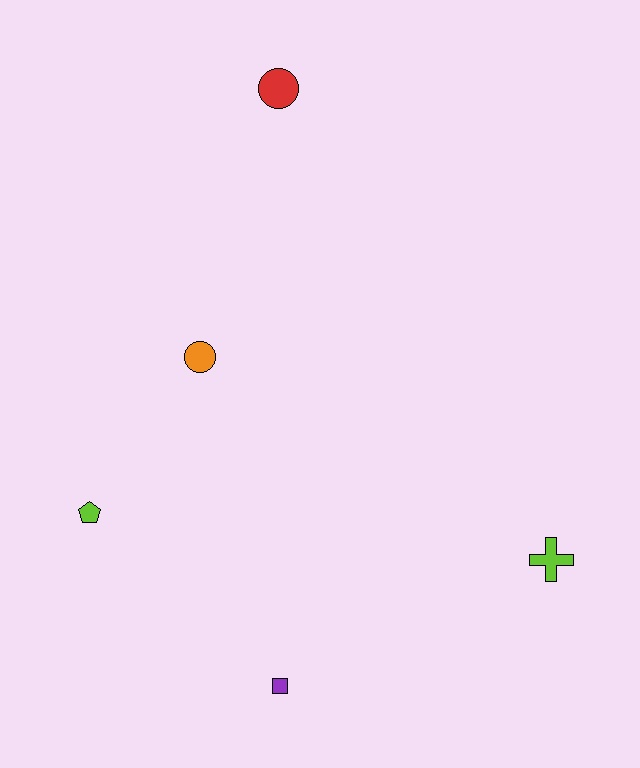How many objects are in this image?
There are 5 objects.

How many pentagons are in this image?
There is 1 pentagon.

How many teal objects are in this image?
There are no teal objects.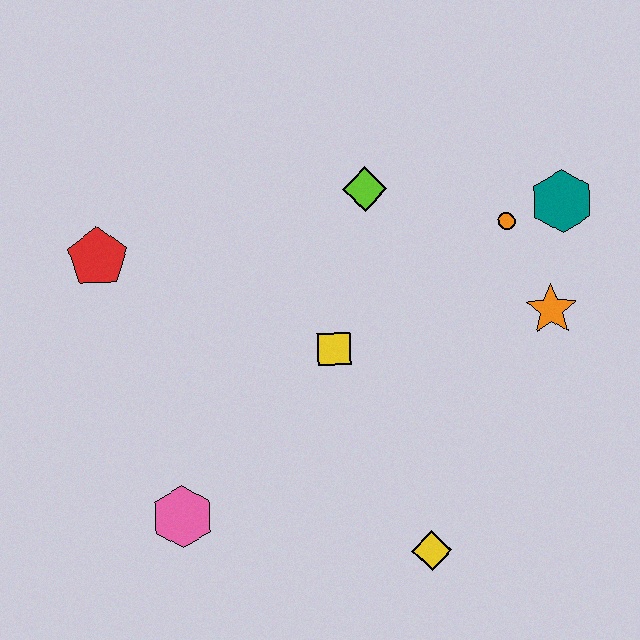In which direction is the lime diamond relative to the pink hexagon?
The lime diamond is above the pink hexagon.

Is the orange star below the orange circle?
Yes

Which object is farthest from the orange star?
The red pentagon is farthest from the orange star.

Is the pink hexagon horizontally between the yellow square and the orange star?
No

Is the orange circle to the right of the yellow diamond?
Yes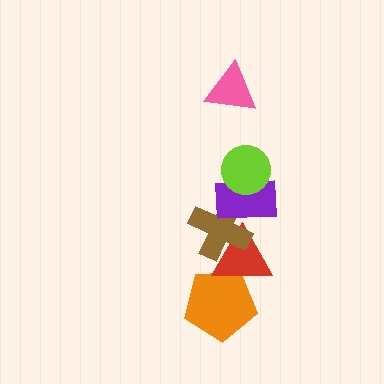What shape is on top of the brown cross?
The purple rectangle is on top of the brown cross.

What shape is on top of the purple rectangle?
The lime circle is on top of the purple rectangle.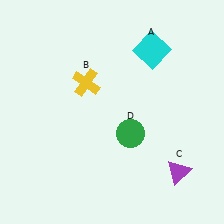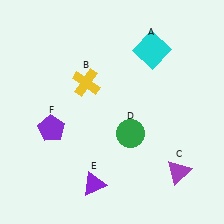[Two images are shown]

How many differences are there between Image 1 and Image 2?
There are 2 differences between the two images.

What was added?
A purple triangle (E), a purple pentagon (F) were added in Image 2.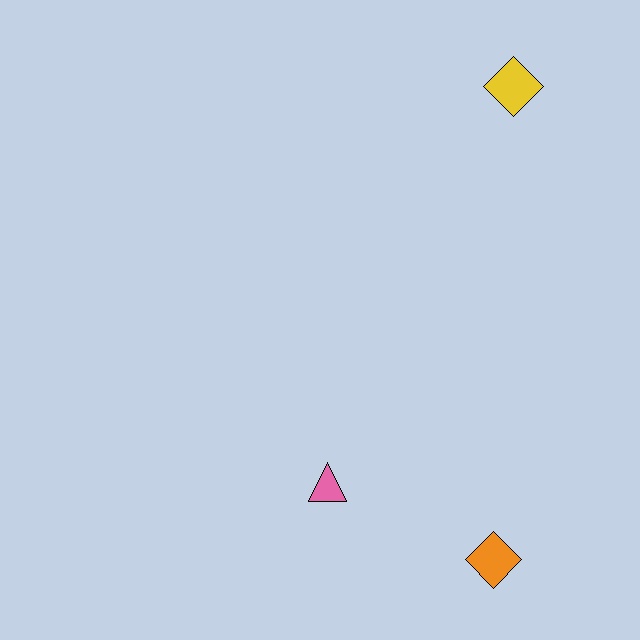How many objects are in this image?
There are 3 objects.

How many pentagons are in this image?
There are no pentagons.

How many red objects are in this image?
There are no red objects.